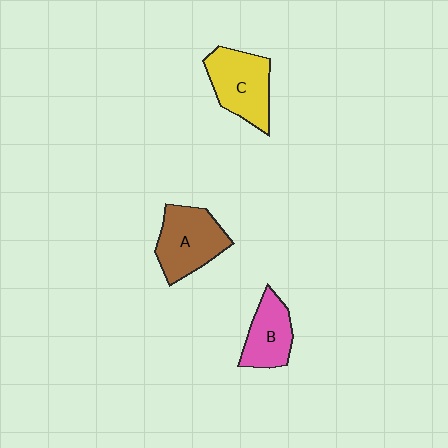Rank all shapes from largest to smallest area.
From largest to smallest: A (brown), C (yellow), B (pink).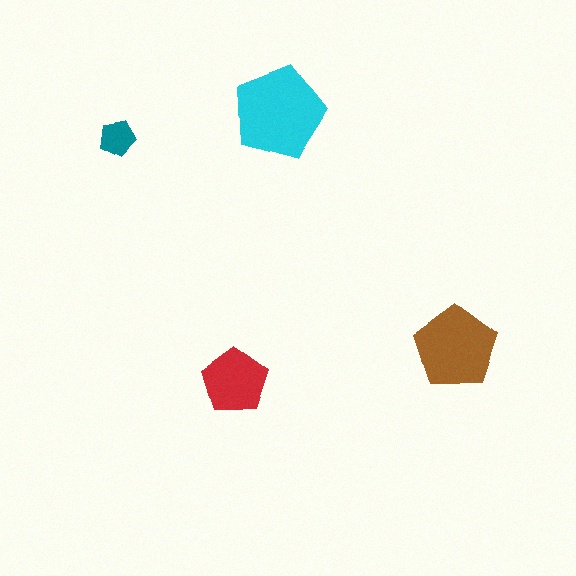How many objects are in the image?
There are 4 objects in the image.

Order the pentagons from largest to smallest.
the cyan one, the brown one, the red one, the teal one.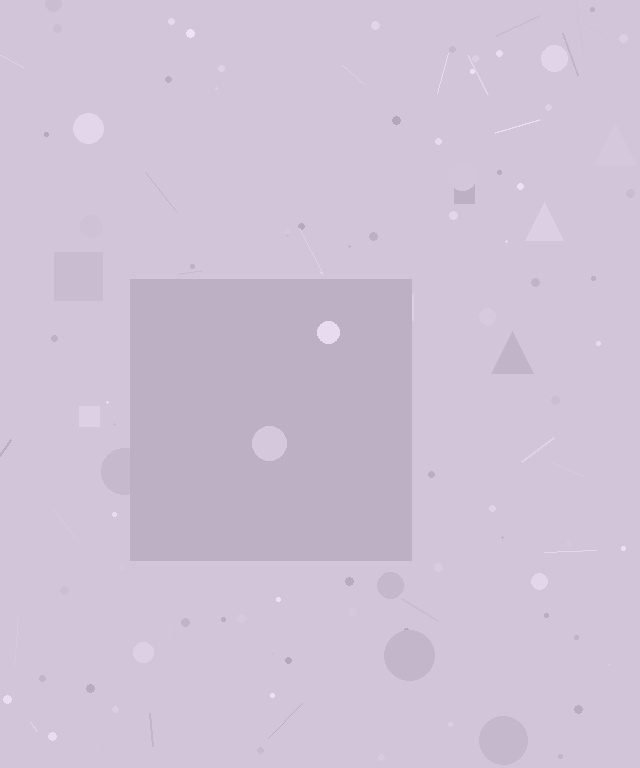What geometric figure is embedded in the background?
A square is embedded in the background.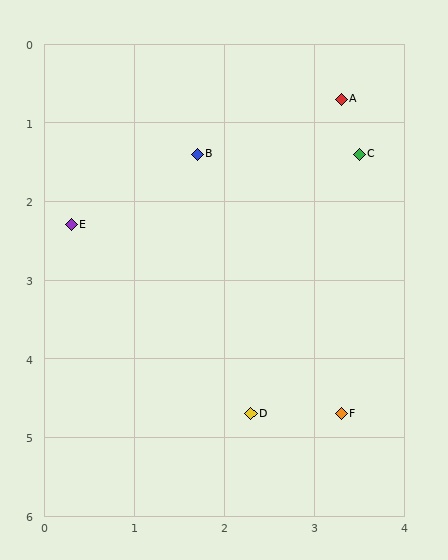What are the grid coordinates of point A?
Point A is at approximately (3.3, 0.7).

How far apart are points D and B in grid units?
Points D and B are about 3.4 grid units apart.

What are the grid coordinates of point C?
Point C is at approximately (3.5, 1.4).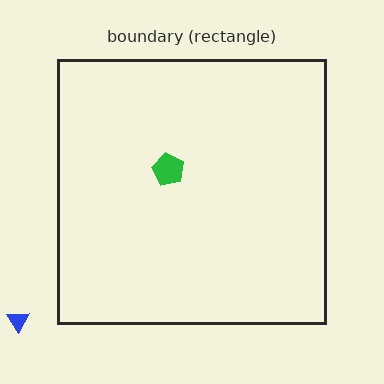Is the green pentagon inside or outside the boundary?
Inside.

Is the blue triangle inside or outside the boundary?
Outside.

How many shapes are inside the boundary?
1 inside, 1 outside.